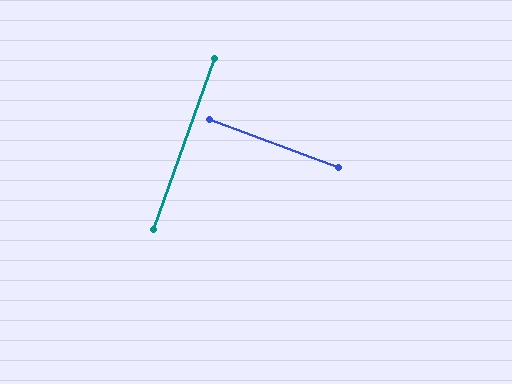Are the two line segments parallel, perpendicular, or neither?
Perpendicular — they meet at approximately 89°.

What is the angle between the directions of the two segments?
Approximately 89 degrees.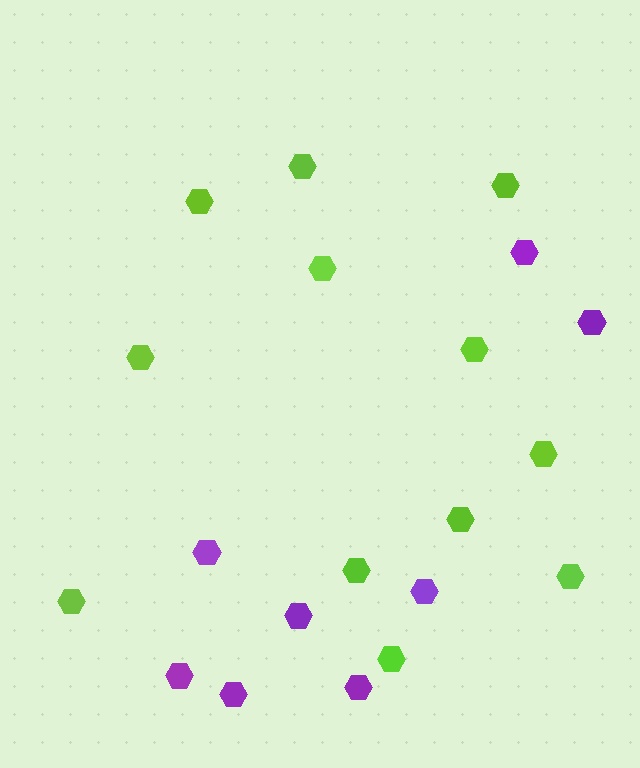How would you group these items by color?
There are 2 groups: one group of lime hexagons (12) and one group of purple hexagons (8).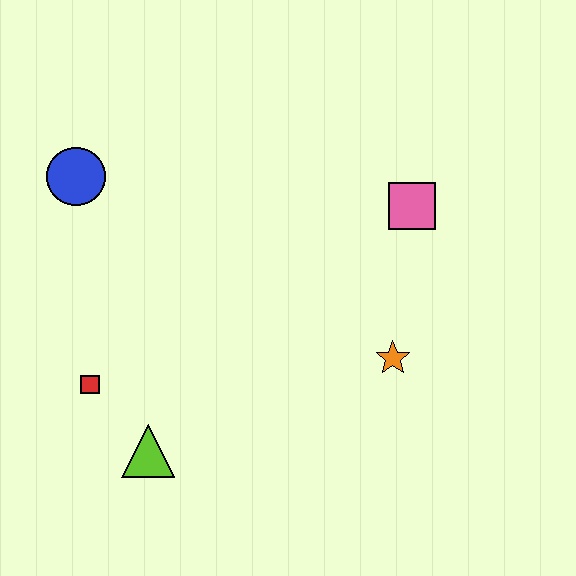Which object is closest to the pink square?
The orange star is closest to the pink square.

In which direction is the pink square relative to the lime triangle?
The pink square is to the right of the lime triangle.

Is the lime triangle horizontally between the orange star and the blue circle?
Yes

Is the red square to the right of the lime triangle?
No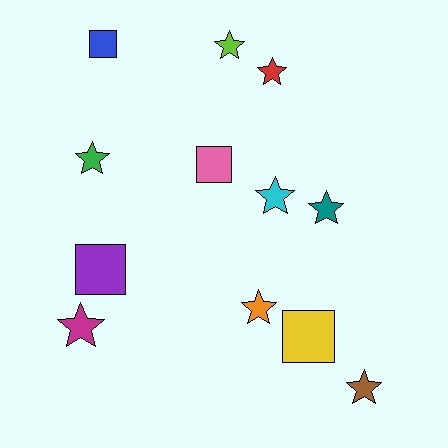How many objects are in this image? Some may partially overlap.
There are 12 objects.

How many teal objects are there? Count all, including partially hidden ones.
There is 1 teal object.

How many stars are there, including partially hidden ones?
There are 8 stars.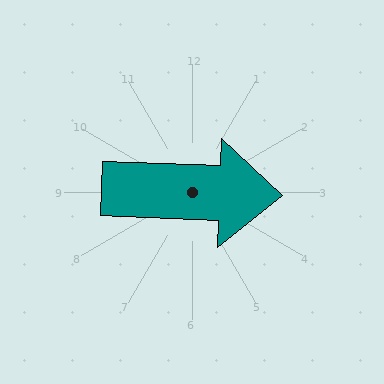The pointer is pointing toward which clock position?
Roughly 3 o'clock.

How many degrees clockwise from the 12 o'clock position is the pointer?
Approximately 92 degrees.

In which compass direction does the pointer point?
East.